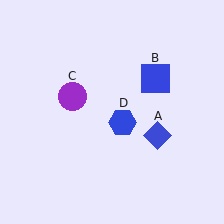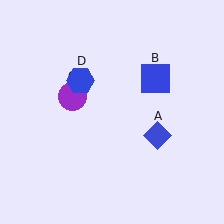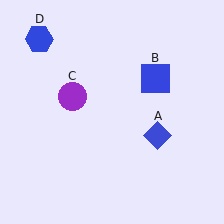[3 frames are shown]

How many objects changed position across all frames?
1 object changed position: blue hexagon (object D).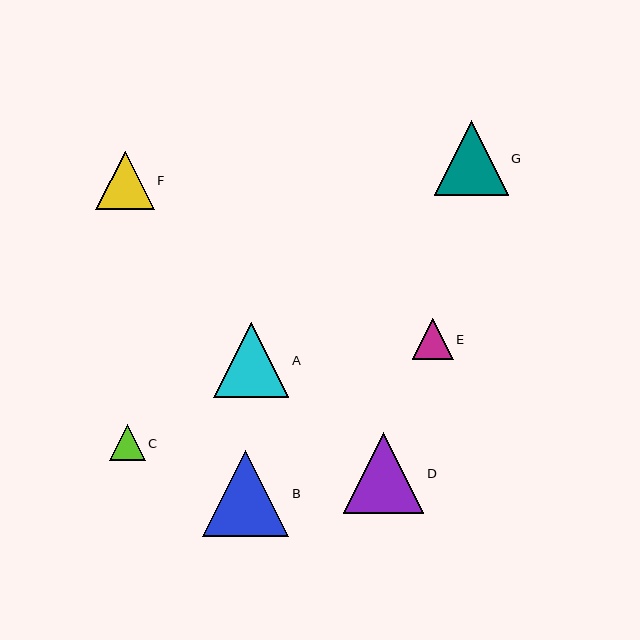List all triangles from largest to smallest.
From largest to smallest: B, D, A, G, F, E, C.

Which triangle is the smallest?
Triangle C is the smallest with a size of approximately 35 pixels.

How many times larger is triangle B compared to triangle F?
Triangle B is approximately 1.5 times the size of triangle F.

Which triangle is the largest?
Triangle B is the largest with a size of approximately 86 pixels.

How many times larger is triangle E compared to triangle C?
Triangle E is approximately 1.1 times the size of triangle C.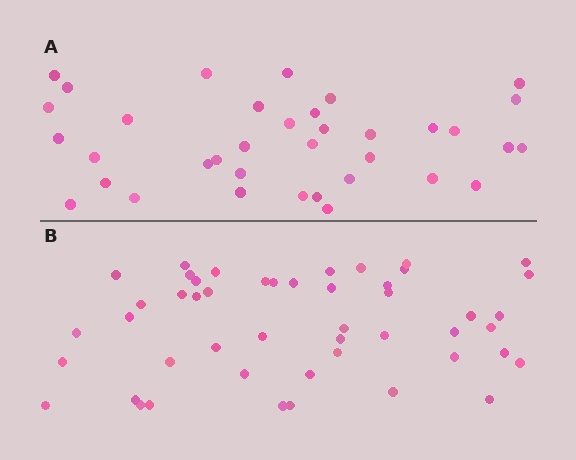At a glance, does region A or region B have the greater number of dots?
Region B (the bottom region) has more dots.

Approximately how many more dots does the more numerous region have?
Region B has roughly 12 or so more dots than region A.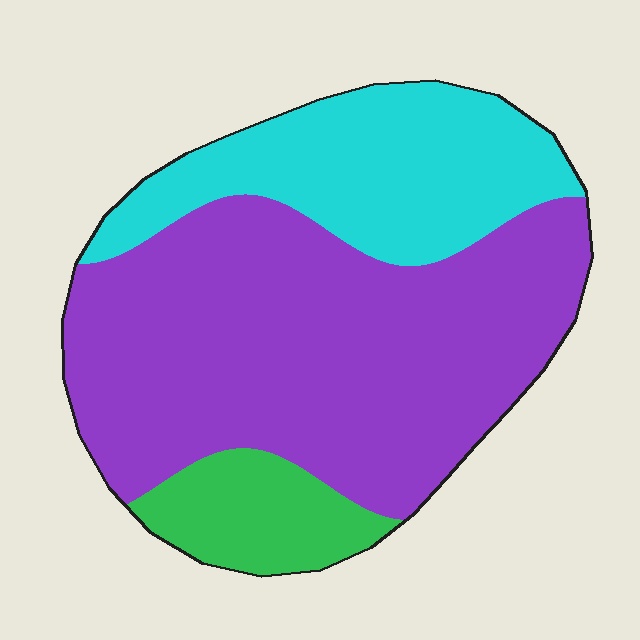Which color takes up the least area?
Green, at roughly 10%.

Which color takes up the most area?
Purple, at roughly 60%.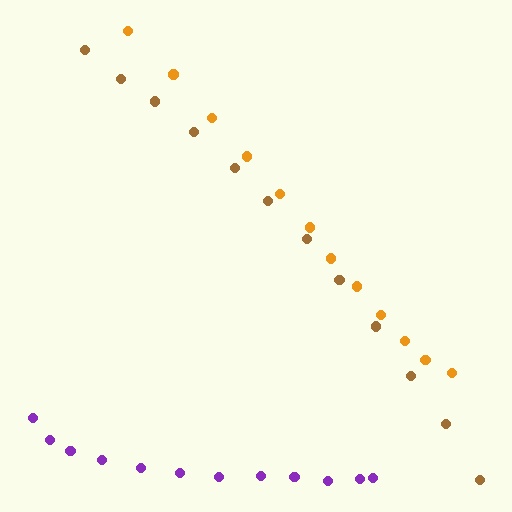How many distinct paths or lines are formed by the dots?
There are 3 distinct paths.